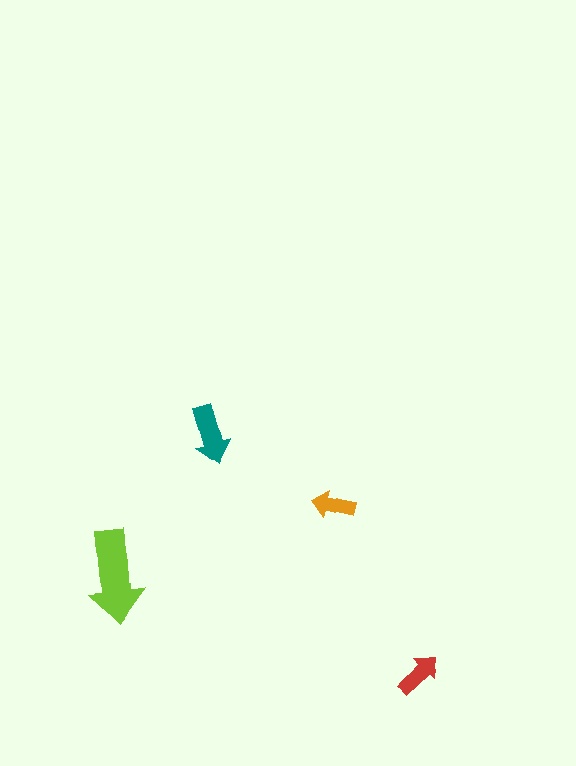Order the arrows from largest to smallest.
the lime one, the teal one, the red one, the orange one.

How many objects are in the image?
There are 4 objects in the image.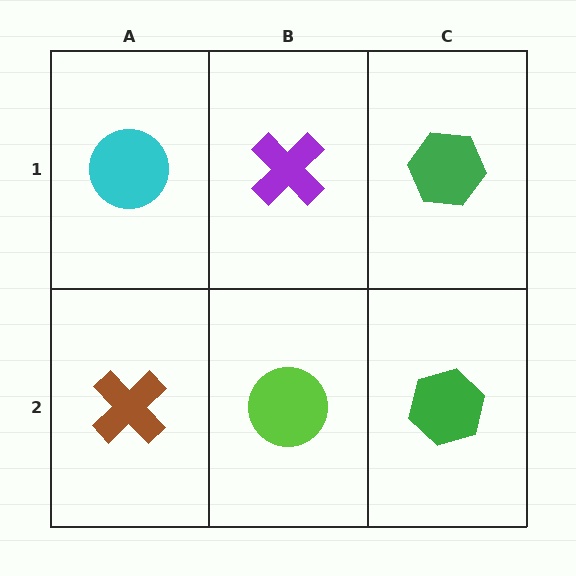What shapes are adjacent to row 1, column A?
A brown cross (row 2, column A), a purple cross (row 1, column B).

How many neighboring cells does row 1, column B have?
3.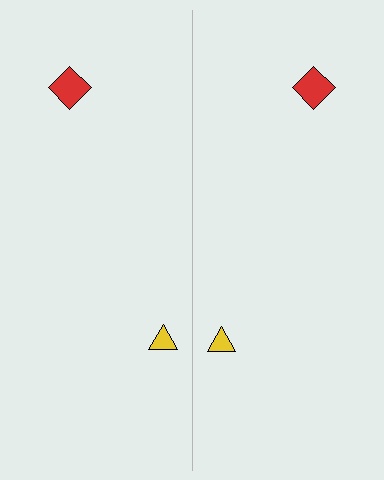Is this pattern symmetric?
Yes, this pattern has bilateral (reflection) symmetry.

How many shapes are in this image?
There are 4 shapes in this image.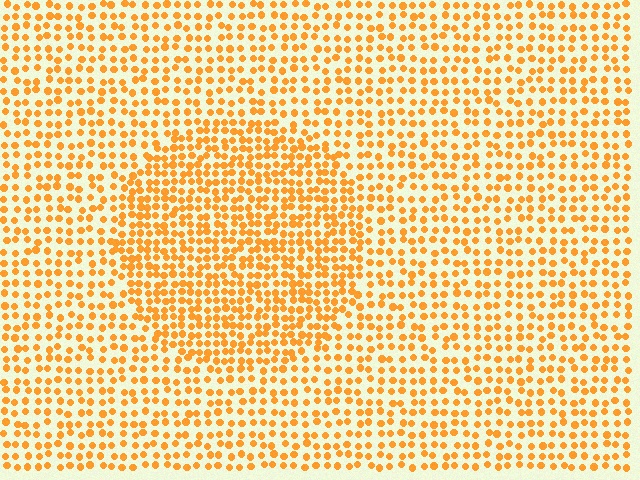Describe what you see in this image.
The image contains small orange elements arranged at two different densities. A circle-shaped region is visible where the elements are more densely packed than the surrounding area.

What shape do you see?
I see a circle.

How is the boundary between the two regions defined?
The boundary is defined by a change in element density (approximately 1.6x ratio). All elements are the same color, size, and shape.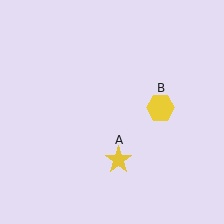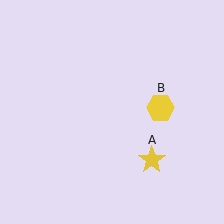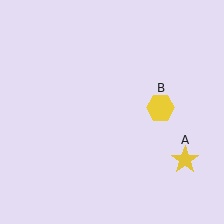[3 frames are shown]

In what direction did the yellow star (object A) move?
The yellow star (object A) moved right.